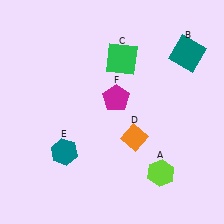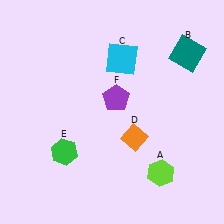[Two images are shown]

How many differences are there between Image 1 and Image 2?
There are 3 differences between the two images.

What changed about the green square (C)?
In Image 1, C is green. In Image 2, it changed to cyan.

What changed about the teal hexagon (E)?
In Image 1, E is teal. In Image 2, it changed to green.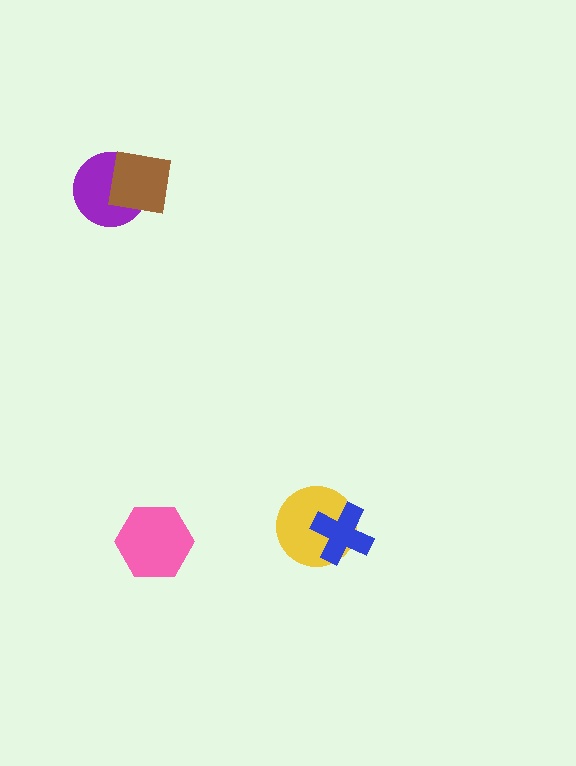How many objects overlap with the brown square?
1 object overlaps with the brown square.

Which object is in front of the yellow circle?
The blue cross is in front of the yellow circle.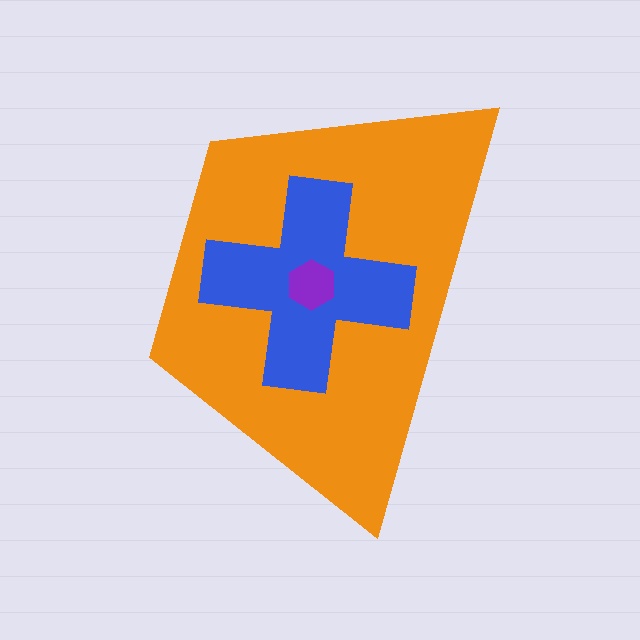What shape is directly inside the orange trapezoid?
The blue cross.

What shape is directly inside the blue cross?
The purple hexagon.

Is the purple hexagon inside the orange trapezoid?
Yes.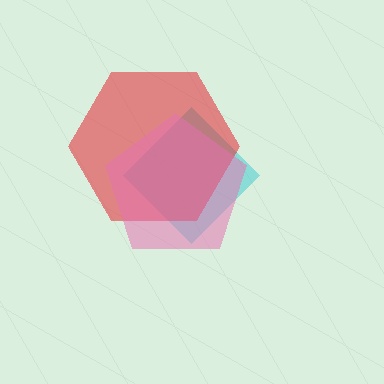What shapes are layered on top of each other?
The layered shapes are: a cyan diamond, a red hexagon, a pink pentagon.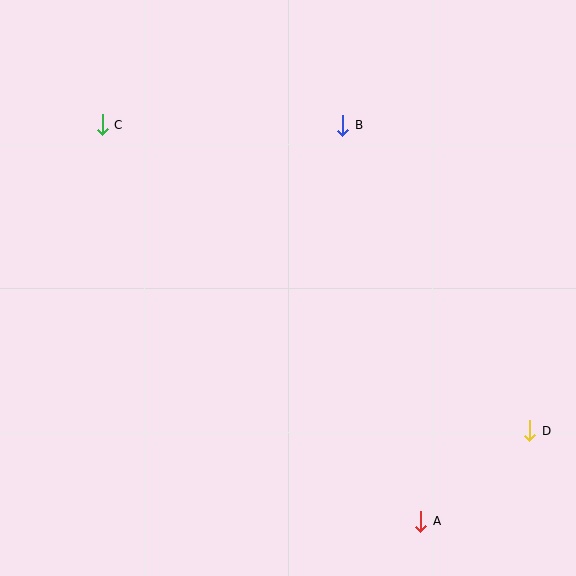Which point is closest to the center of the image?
Point B at (343, 125) is closest to the center.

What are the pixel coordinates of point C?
Point C is at (102, 125).